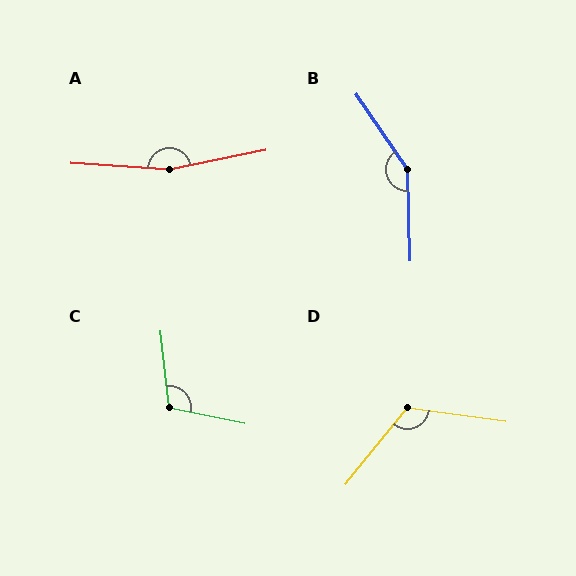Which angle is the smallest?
C, at approximately 108 degrees.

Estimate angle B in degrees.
Approximately 147 degrees.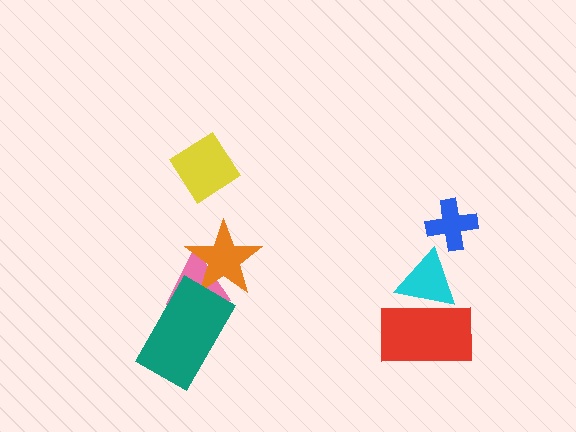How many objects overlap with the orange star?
1 object overlaps with the orange star.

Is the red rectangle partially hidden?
No, no other shape covers it.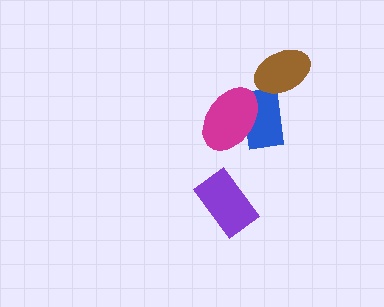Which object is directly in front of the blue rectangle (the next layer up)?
The brown ellipse is directly in front of the blue rectangle.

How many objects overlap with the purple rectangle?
0 objects overlap with the purple rectangle.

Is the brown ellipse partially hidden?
No, no other shape covers it.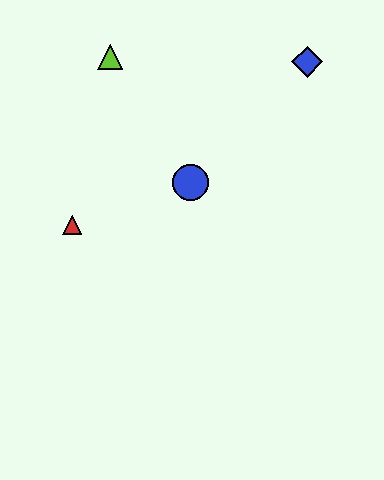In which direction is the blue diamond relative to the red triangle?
The blue diamond is to the right of the red triangle.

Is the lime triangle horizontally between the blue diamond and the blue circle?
No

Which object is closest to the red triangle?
The blue circle is closest to the red triangle.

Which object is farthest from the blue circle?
The blue diamond is farthest from the blue circle.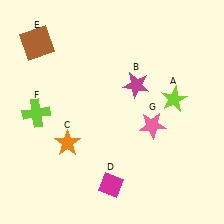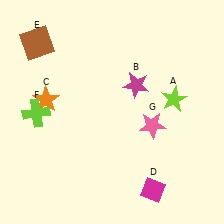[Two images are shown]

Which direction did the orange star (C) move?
The orange star (C) moved up.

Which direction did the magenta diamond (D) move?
The magenta diamond (D) moved right.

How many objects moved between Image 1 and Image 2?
2 objects moved between the two images.